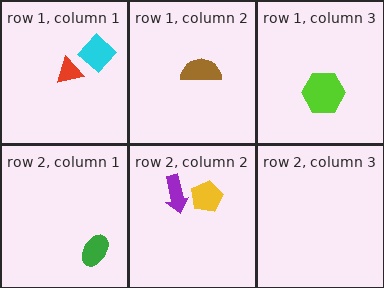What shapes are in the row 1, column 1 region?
The cyan diamond, the red triangle.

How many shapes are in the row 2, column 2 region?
2.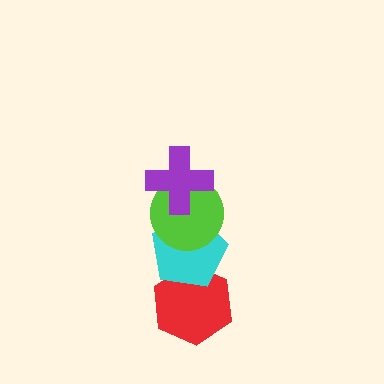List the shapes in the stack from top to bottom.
From top to bottom: the purple cross, the lime circle, the cyan pentagon, the red hexagon.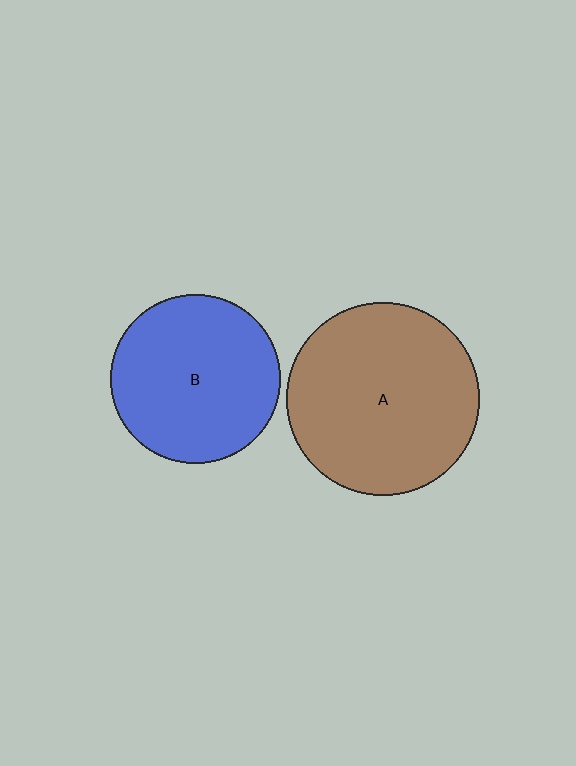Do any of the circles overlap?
No, none of the circles overlap.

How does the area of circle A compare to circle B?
Approximately 1.3 times.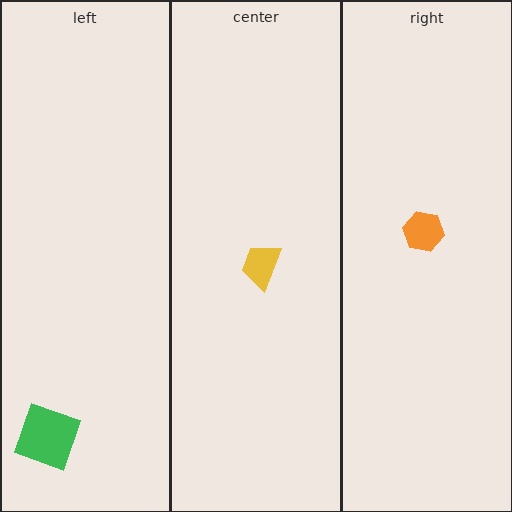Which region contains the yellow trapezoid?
The center region.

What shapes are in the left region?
The green square.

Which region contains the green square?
The left region.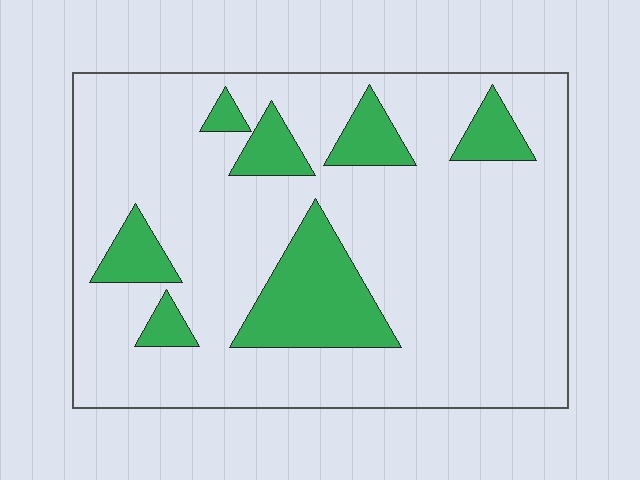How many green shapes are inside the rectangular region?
7.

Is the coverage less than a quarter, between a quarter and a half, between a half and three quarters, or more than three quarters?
Less than a quarter.